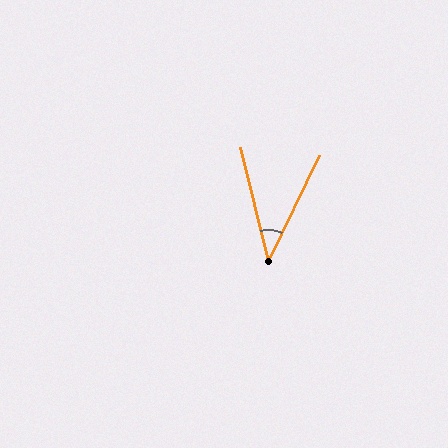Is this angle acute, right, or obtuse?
It is acute.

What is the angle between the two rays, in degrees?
Approximately 40 degrees.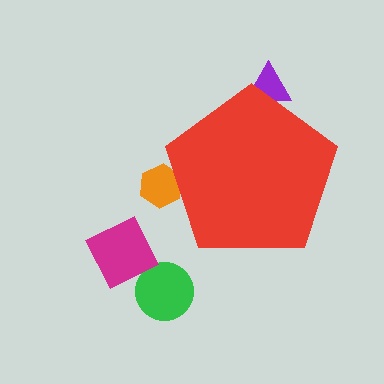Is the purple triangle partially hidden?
Yes, the purple triangle is partially hidden behind the red pentagon.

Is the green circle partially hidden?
No, the green circle is fully visible.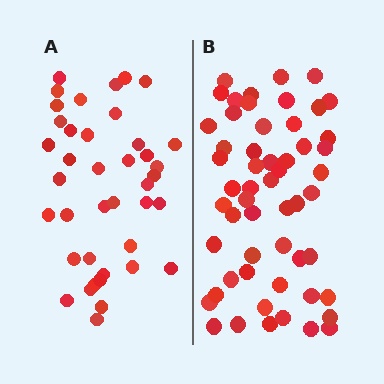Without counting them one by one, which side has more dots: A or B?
Region B (the right region) has more dots.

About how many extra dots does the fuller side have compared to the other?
Region B has approximately 15 more dots than region A.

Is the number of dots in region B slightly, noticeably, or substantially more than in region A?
Region B has noticeably more, but not dramatically so. The ratio is roughly 1.4 to 1.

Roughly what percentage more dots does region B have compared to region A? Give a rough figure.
About 40% more.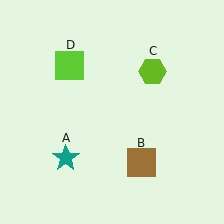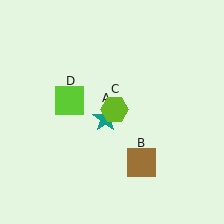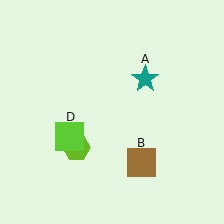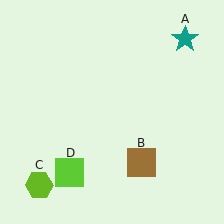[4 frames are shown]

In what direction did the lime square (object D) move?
The lime square (object D) moved down.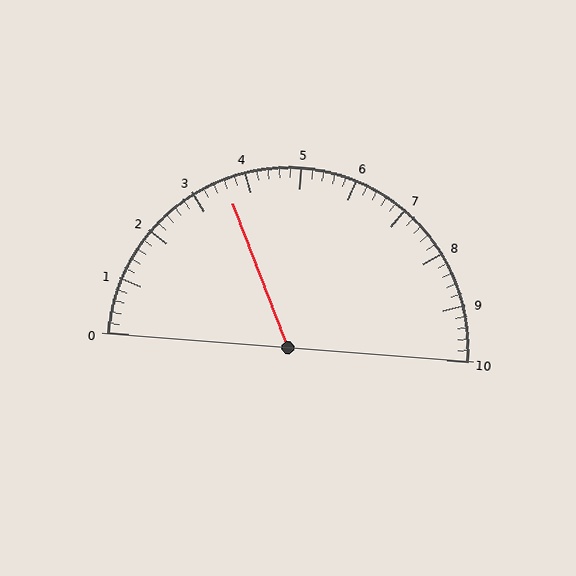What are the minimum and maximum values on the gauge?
The gauge ranges from 0 to 10.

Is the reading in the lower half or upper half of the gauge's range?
The reading is in the lower half of the range (0 to 10).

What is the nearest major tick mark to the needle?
The nearest major tick mark is 4.